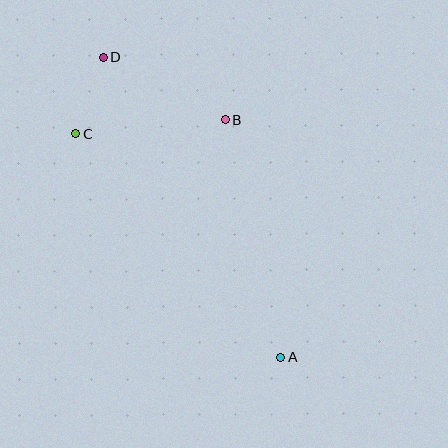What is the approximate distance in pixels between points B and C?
The distance between B and C is approximately 150 pixels.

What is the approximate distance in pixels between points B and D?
The distance between B and D is approximately 137 pixels.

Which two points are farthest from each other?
Points A and D are farthest from each other.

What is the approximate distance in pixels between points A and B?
The distance between A and B is approximately 244 pixels.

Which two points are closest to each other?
Points C and D are closest to each other.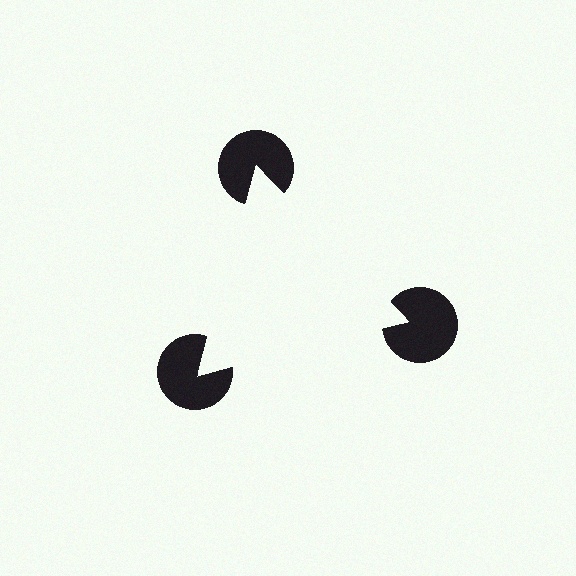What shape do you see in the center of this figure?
An illusory triangle — its edges are inferred from the aligned wedge cuts in the pac-man discs, not physically drawn.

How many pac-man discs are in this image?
There are 3 — one at each vertex of the illusory triangle.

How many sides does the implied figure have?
3 sides.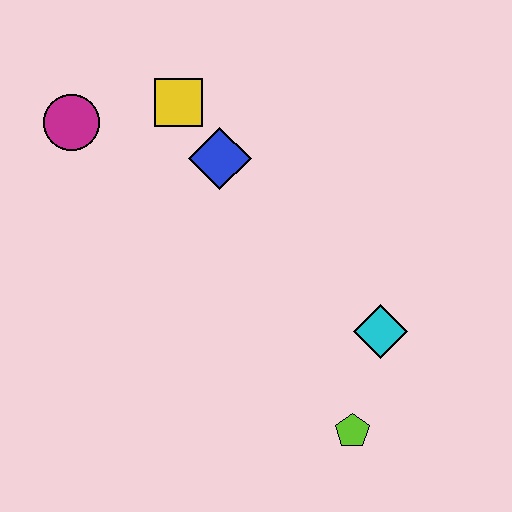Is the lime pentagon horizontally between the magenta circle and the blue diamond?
No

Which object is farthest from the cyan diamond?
The magenta circle is farthest from the cyan diamond.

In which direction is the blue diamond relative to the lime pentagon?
The blue diamond is above the lime pentagon.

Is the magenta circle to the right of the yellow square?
No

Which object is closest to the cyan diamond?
The lime pentagon is closest to the cyan diamond.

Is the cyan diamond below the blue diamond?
Yes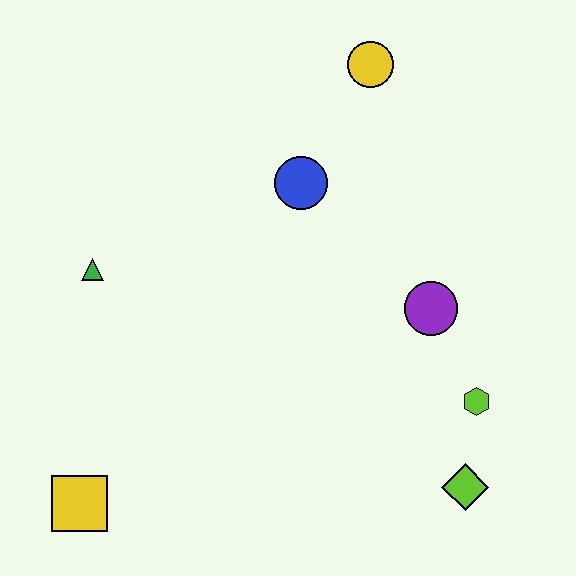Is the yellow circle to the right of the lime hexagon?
No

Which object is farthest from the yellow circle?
The yellow square is farthest from the yellow circle.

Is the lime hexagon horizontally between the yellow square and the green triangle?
No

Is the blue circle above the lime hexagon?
Yes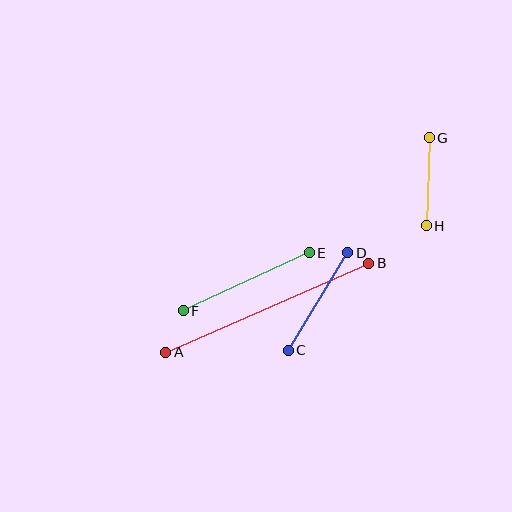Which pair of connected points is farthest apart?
Points A and B are farthest apart.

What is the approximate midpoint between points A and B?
The midpoint is at approximately (267, 308) pixels.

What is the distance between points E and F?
The distance is approximately 139 pixels.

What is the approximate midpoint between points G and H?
The midpoint is at approximately (428, 182) pixels.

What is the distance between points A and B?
The distance is approximately 221 pixels.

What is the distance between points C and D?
The distance is approximately 114 pixels.